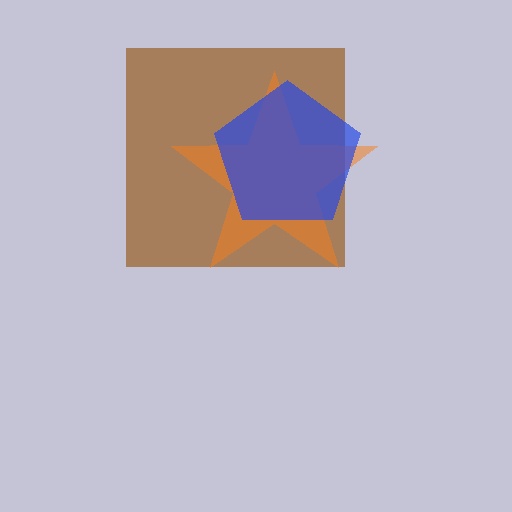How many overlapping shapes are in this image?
There are 3 overlapping shapes in the image.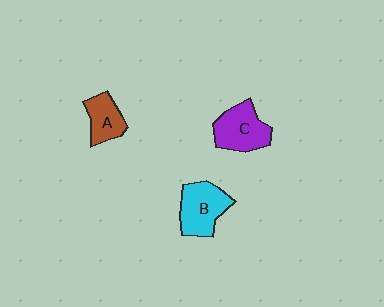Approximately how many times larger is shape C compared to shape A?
Approximately 1.4 times.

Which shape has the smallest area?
Shape A (brown).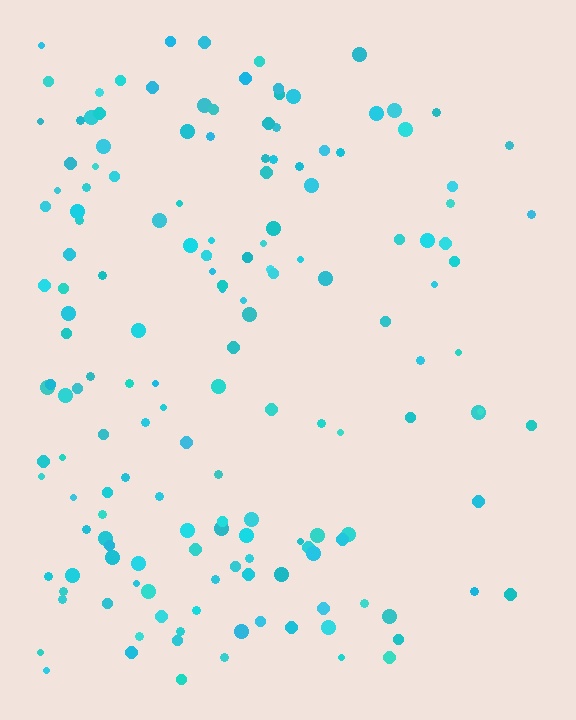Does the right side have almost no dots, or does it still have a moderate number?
Still a moderate number, just noticeably fewer than the left.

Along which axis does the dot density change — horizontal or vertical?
Horizontal.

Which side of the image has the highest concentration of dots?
The left.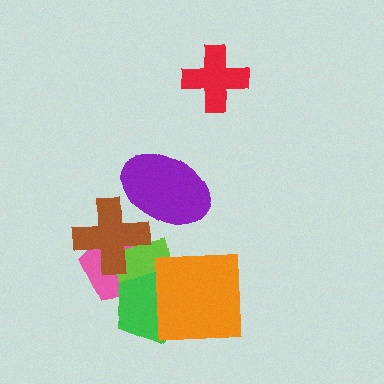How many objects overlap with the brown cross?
3 objects overlap with the brown cross.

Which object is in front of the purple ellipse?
The brown cross is in front of the purple ellipse.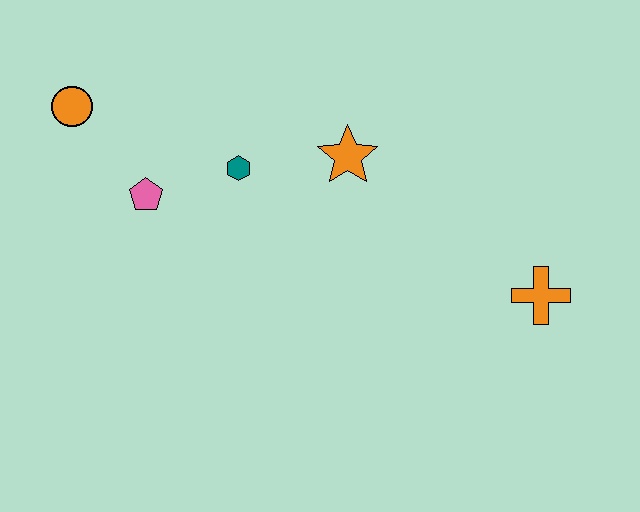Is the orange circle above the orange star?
Yes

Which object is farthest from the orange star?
The orange circle is farthest from the orange star.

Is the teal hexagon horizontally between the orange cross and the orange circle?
Yes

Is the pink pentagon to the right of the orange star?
No